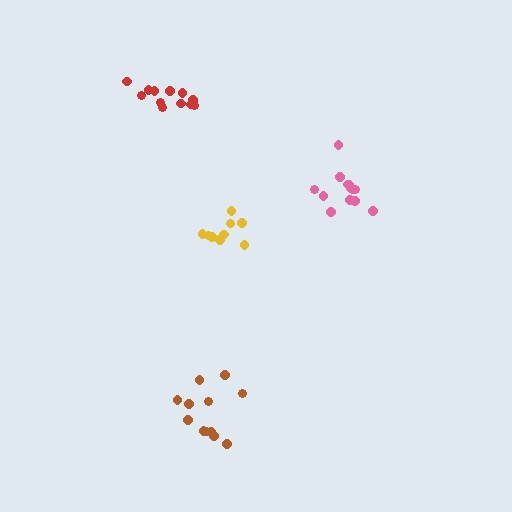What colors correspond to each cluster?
The clusters are colored: red, yellow, pink, brown.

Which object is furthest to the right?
The pink cluster is rightmost.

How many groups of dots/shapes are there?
There are 4 groups.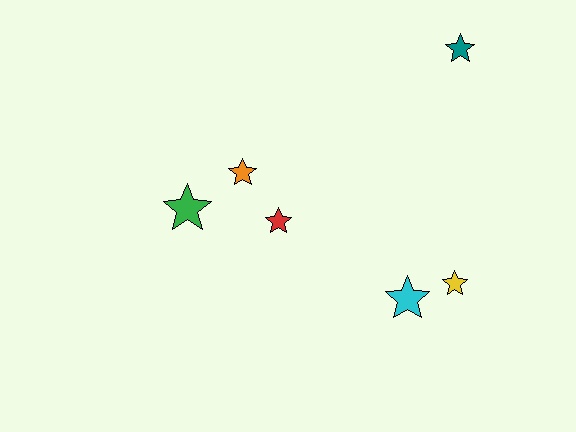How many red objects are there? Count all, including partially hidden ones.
There is 1 red object.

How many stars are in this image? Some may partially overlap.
There are 6 stars.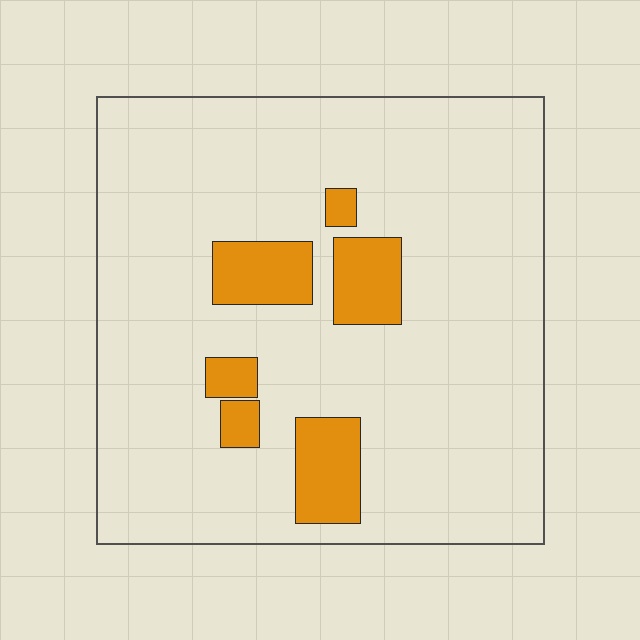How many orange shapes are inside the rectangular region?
6.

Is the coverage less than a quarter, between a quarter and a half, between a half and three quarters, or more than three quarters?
Less than a quarter.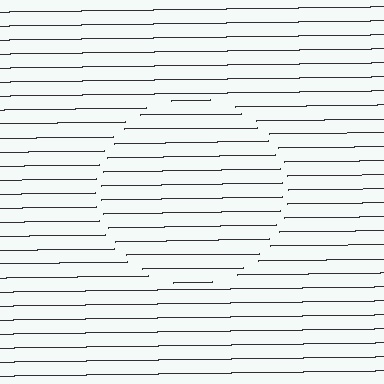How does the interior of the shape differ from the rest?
The interior of the shape contains the same grating, shifted by half a period — the contour is defined by the phase discontinuity where line-ends from the inner and outer gratings abut.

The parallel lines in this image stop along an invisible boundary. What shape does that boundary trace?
An illusory circle. The interior of the shape contains the same grating, shifted by half a period — the contour is defined by the phase discontinuity where line-ends from the inner and outer gratings abut.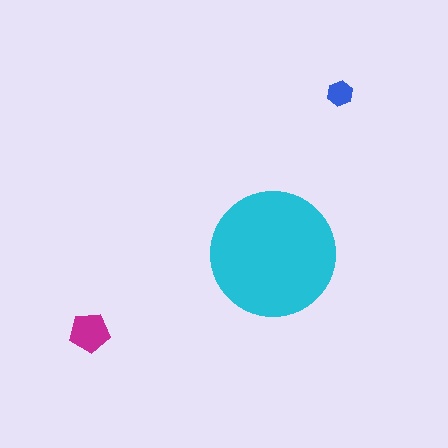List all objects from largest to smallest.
The cyan circle, the magenta pentagon, the blue hexagon.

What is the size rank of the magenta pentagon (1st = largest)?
2nd.